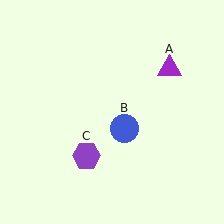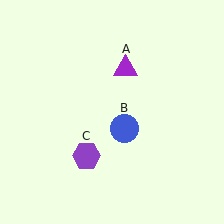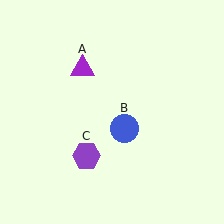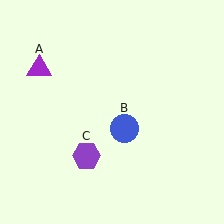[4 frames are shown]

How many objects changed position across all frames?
1 object changed position: purple triangle (object A).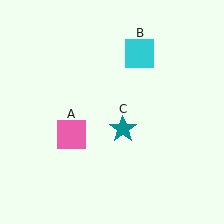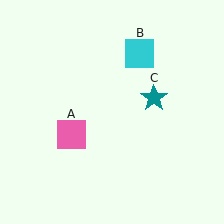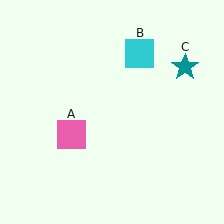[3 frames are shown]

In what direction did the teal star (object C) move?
The teal star (object C) moved up and to the right.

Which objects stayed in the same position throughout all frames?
Pink square (object A) and cyan square (object B) remained stationary.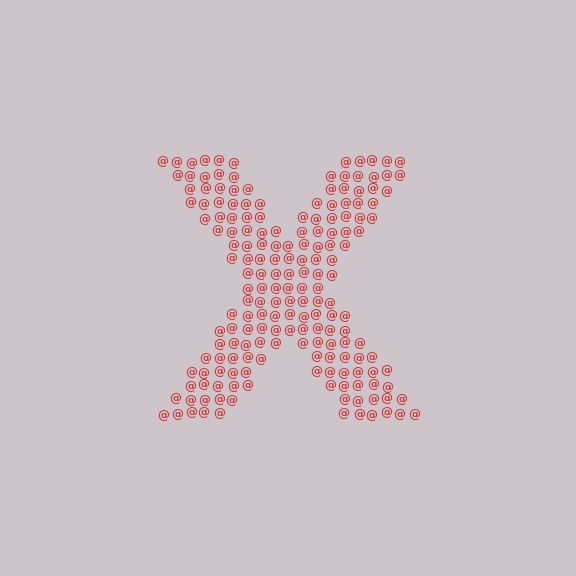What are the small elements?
The small elements are at signs.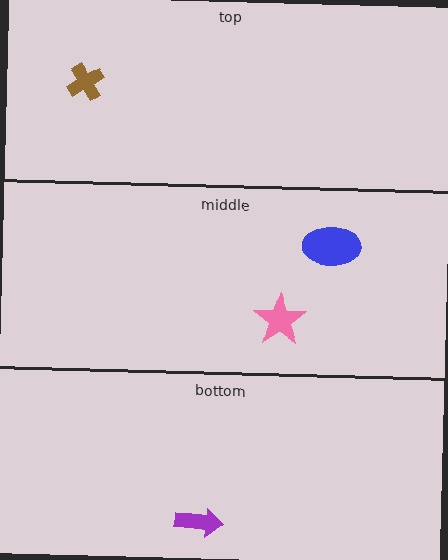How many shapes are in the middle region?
2.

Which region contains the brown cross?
The top region.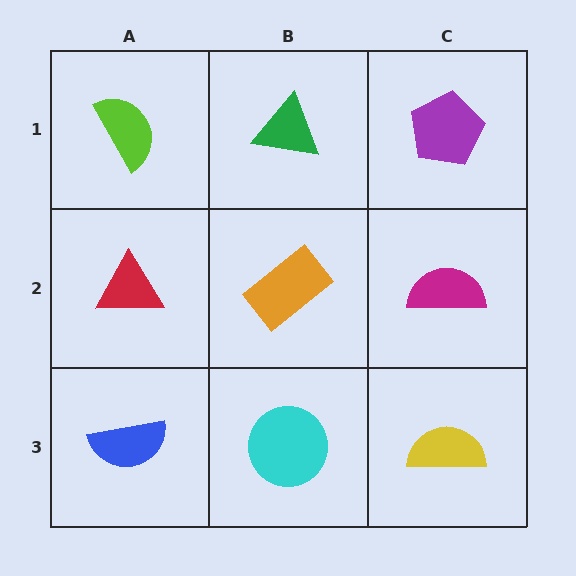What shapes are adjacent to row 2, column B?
A green triangle (row 1, column B), a cyan circle (row 3, column B), a red triangle (row 2, column A), a magenta semicircle (row 2, column C).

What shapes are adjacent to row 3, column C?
A magenta semicircle (row 2, column C), a cyan circle (row 3, column B).